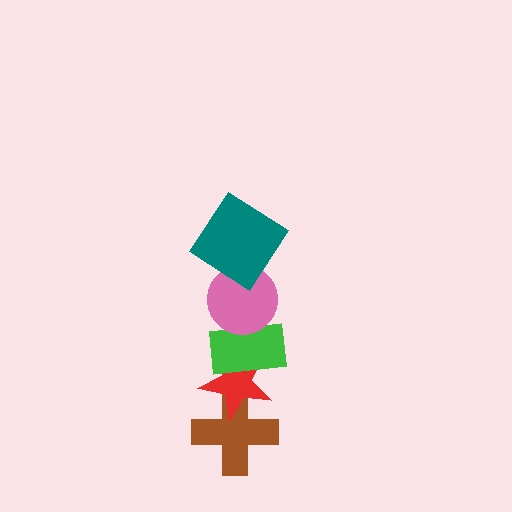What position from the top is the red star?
The red star is 4th from the top.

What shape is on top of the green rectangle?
The pink circle is on top of the green rectangle.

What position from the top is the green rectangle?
The green rectangle is 3rd from the top.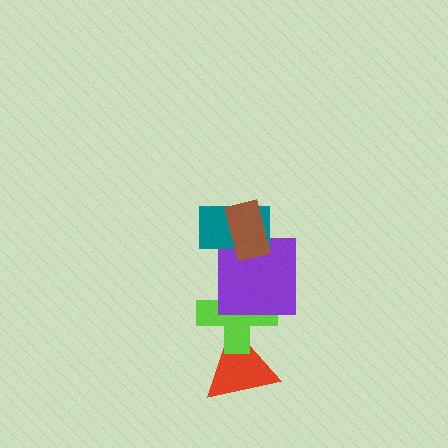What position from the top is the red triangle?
The red triangle is 5th from the top.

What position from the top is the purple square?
The purple square is 3rd from the top.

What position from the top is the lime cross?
The lime cross is 4th from the top.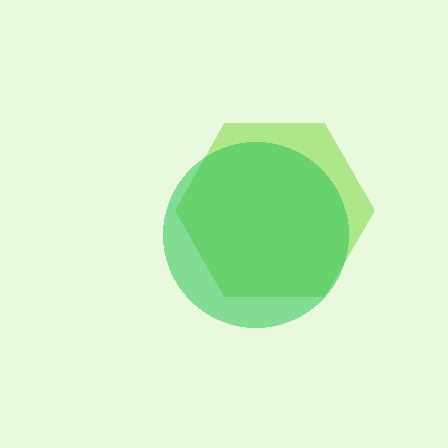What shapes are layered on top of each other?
The layered shapes are: a lime hexagon, a green circle.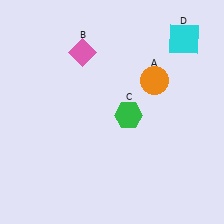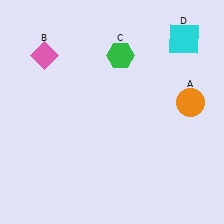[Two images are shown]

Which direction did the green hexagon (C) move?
The green hexagon (C) moved up.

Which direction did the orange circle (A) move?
The orange circle (A) moved right.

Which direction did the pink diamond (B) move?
The pink diamond (B) moved left.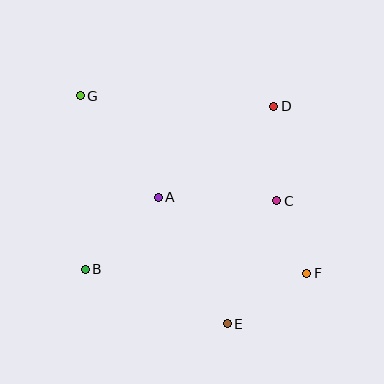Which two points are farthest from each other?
Points F and G are farthest from each other.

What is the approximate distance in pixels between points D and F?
The distance between D and F is approximately 170 pixels.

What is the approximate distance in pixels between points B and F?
The distance between B and F is approximately 221 pixels.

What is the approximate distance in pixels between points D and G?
The distance between D and G is approximately 194 pixels.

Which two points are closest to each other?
Points C and F are closest to each other.